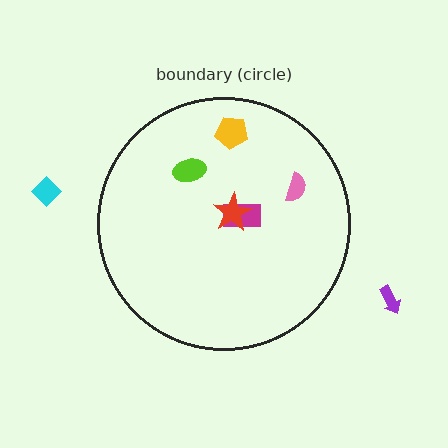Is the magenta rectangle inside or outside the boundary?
Inside.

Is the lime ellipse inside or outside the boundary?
Inside.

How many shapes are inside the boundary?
5 inside, 2 outside.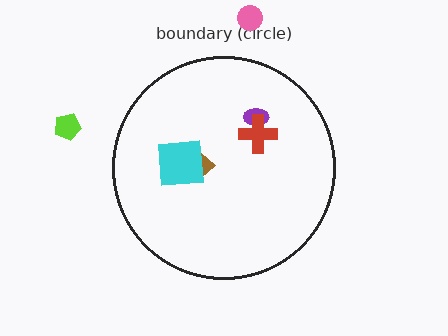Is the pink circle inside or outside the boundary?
Outside.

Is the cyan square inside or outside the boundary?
Inside.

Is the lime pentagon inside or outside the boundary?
Outside.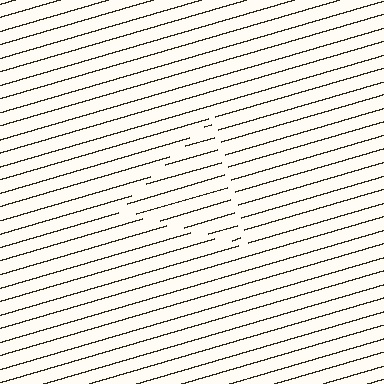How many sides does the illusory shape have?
3 sides — the line-ends trace a triangle.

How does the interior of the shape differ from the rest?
The interior of the shape contains the same grating, shifted by half a period — the contour is defined by the phase discontinuity where line-ends from the inner and outer gratings abut.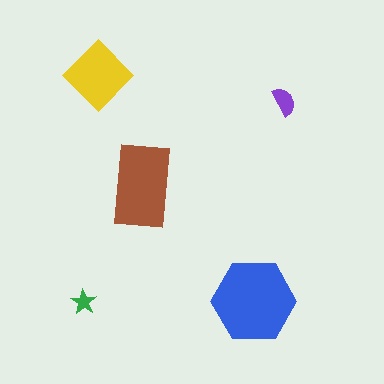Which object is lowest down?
The green star is bottommost.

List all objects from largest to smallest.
The blue hexagon, the brown rectangle, the yellow diamond, the purple semicircle, the green star.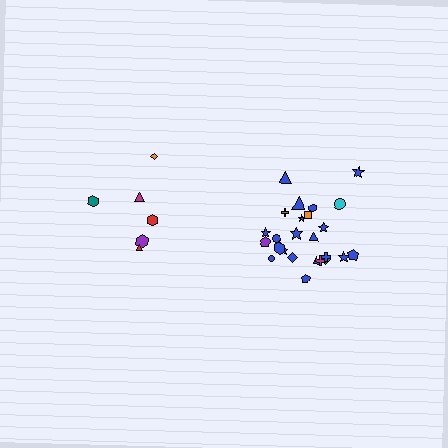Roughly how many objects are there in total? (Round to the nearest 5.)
Roughly 30 objects in total.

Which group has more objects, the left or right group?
The right group.